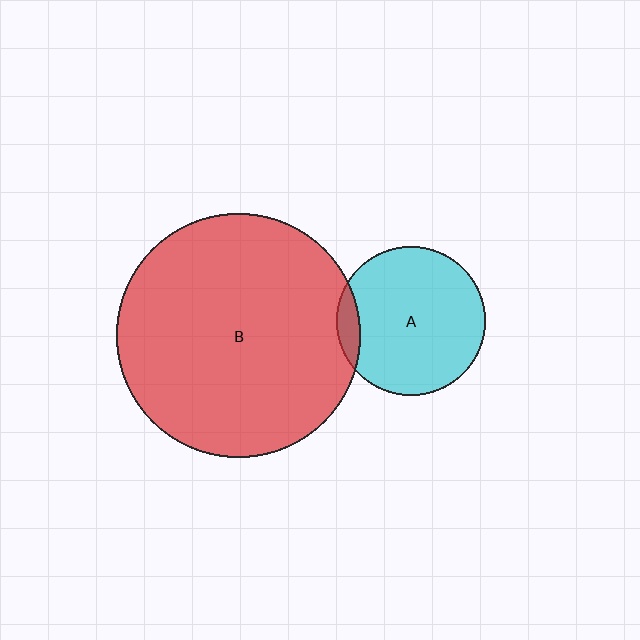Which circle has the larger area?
Circle B (red).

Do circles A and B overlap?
Yes.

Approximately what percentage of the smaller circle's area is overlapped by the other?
Approximately 10%.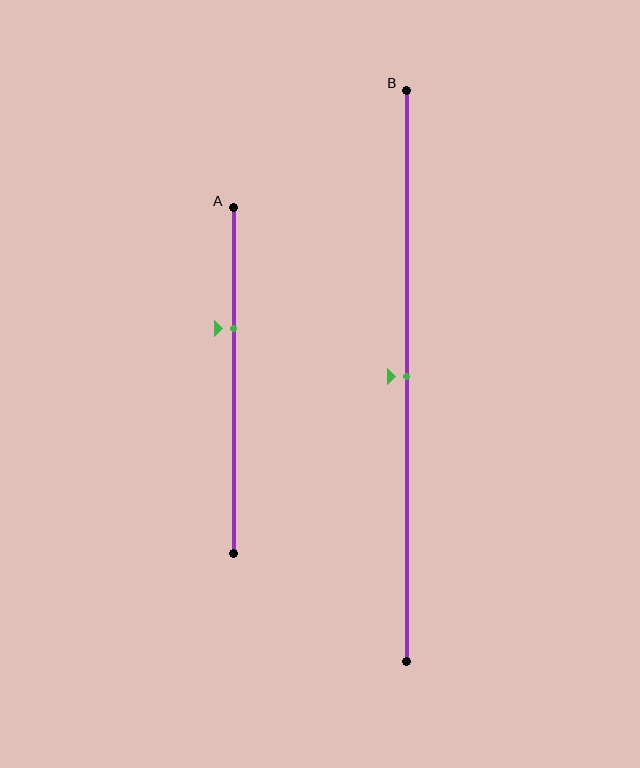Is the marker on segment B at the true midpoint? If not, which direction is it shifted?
Yes, the marker on segment B is at the true midpoint.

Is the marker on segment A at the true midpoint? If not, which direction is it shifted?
No, the marker on segment A is shifted upward by about 15% of the segment length.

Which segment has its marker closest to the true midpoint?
Segment B has its marker closest to the true midpoint.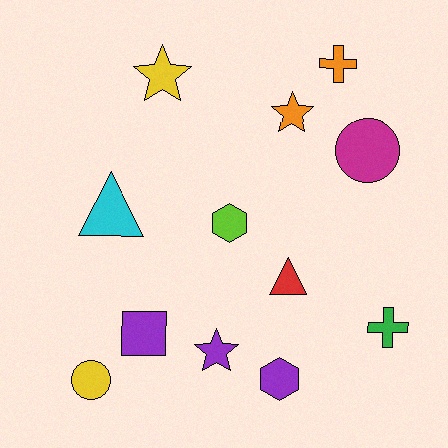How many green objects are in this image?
There is 1 green object.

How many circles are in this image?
There are 2 circles.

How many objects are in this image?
There are 12 objects.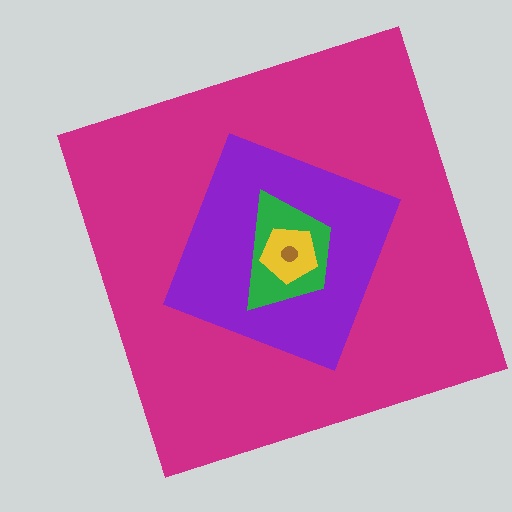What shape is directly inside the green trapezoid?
The yellow pentagon.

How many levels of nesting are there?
5.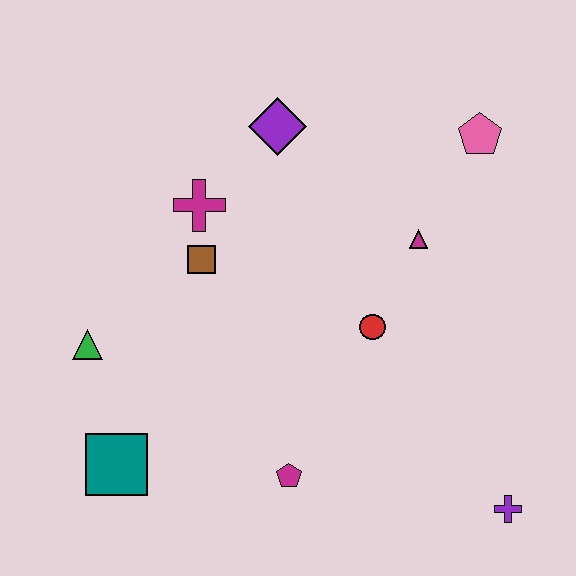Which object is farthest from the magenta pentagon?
The pink pentagon is farthest from the magenta pentagon.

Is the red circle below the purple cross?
No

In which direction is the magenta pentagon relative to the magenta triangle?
The magenta pentagon is below the magenta triangle.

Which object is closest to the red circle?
The magenta triangle is closest to the red circle.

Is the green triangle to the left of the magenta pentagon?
Yes